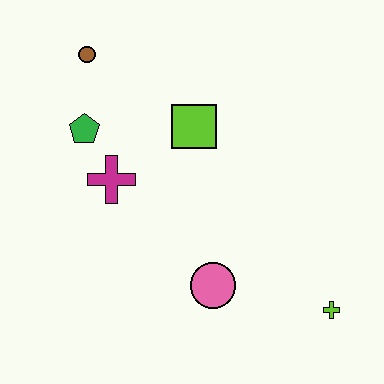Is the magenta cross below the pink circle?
No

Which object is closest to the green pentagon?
The magenta cross is closest to the green pentagon.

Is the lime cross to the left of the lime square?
No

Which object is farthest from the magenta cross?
The lime cross is farthest from the magenta cross.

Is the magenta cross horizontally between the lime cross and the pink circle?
No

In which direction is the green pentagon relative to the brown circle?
The green pentagon is below the brown circle.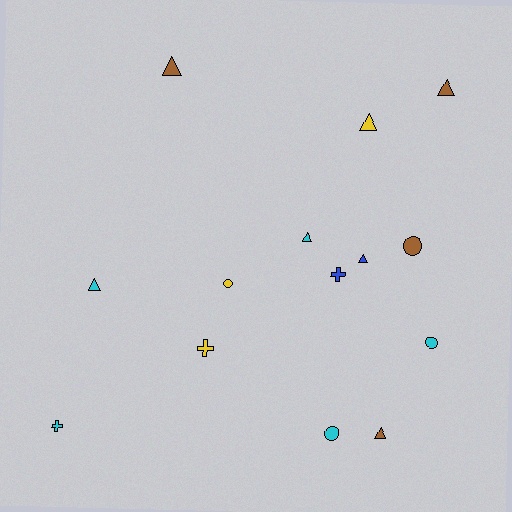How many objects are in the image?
There are 14 objects.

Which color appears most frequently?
Cyan, with 5 objects.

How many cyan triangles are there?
There are 2 cyan triangles.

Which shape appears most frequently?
Triangle, with 7 objects.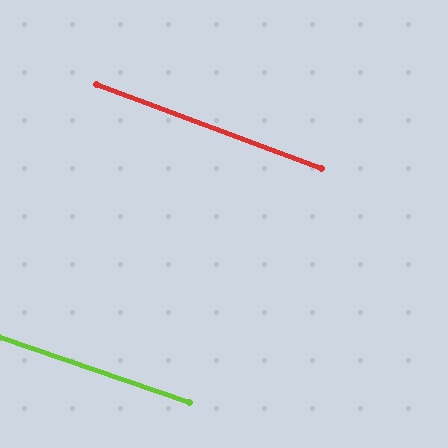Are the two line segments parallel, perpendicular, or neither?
Parallel — their directions differ by only 1.6°.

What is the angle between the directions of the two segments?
Approximately 2 degrees.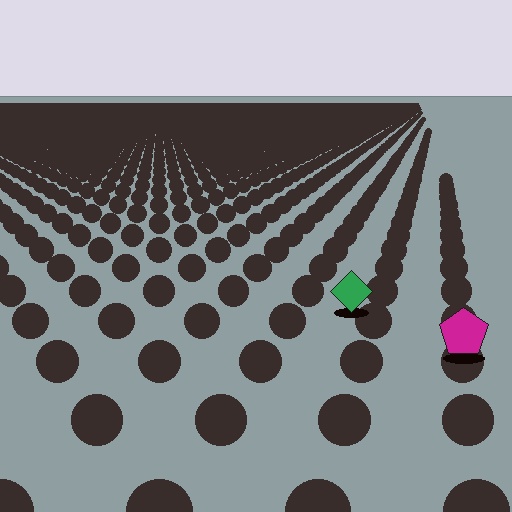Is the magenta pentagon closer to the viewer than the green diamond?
Yes. The magenta pentagon is closer — you can tell from the texture gradient: the ground texture is coarser near it.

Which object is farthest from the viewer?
The green diamond is farthest from the viewer. It appears smaller and the ground texture around it is denser.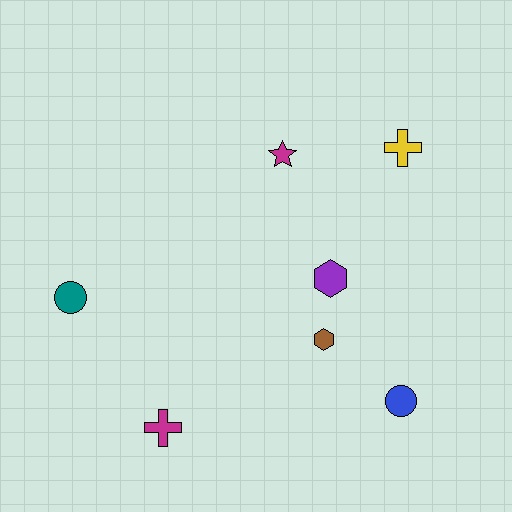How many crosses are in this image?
There are 2 crosses.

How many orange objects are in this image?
There are no orange objects.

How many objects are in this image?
There are 7 objects.